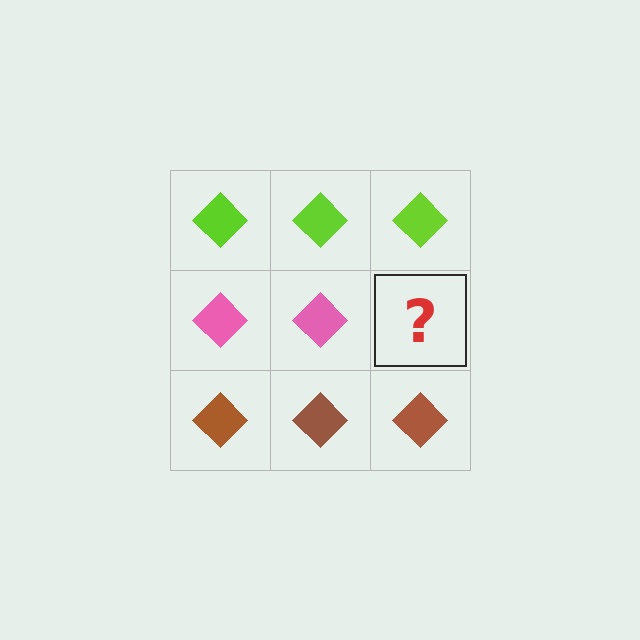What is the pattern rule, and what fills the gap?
The rule is that each row has a consistent color. The gap should be filled with a pink diamond.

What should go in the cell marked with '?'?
The missing cell should contain a pink diamond.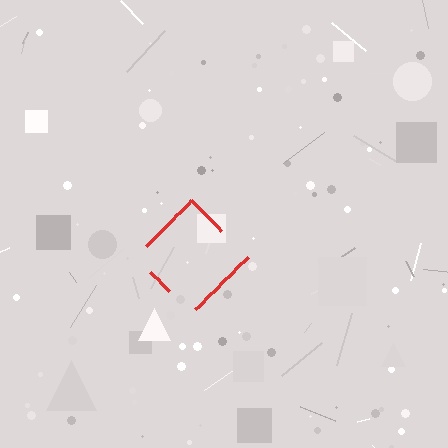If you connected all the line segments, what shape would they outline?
They would outline a diamond.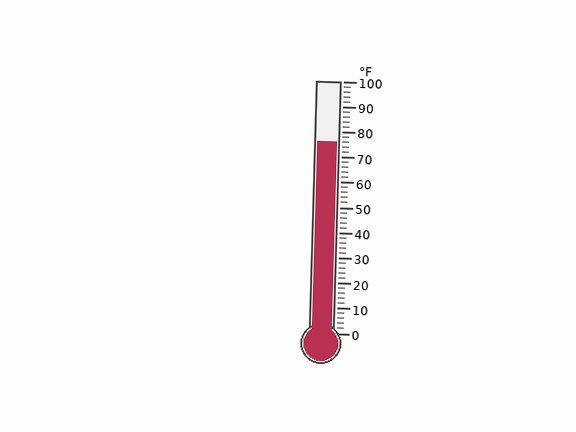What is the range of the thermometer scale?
The thermometer scale ranges from 0°F to 100°F.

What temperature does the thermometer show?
The thermometer shows approximately 76°F.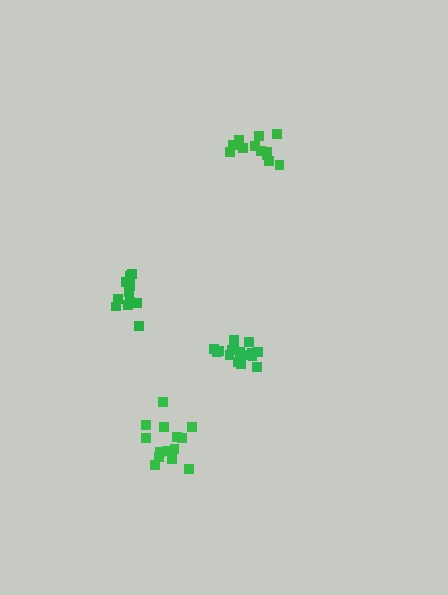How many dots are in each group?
Group 1: 12 dots, Group 2: 15 dots, Group 3: 17 dots, Group 4: 11 dots (55 total).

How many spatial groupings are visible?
There are 4 spatial groupings.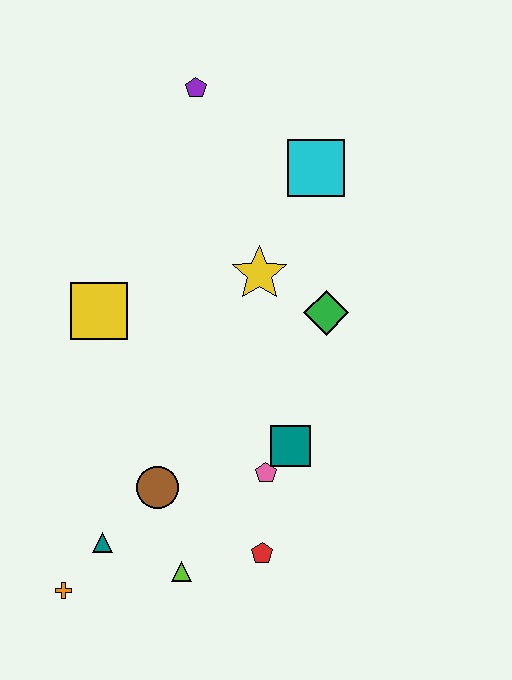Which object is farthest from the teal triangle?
The purple pentagon is farthest from the teal triangle.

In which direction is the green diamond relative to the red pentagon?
The green diamond is above the red pentagon.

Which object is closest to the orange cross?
The teal triangle is closest to the orange cross.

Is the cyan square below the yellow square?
No